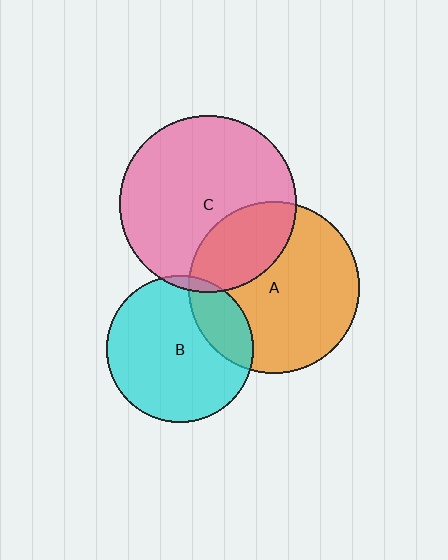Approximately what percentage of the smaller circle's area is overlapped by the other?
Approximately 5%.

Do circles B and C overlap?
Yes.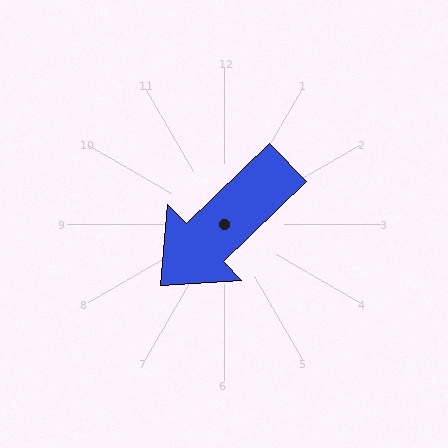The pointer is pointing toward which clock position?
Roughly 8 o'clock.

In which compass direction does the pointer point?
Southwest.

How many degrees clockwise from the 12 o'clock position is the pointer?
Approximately 226 degrees.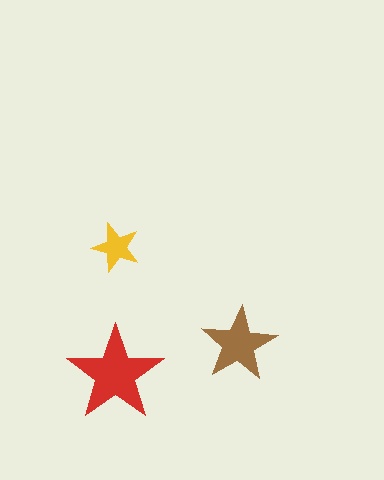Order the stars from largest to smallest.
the red one, the brown one, the yellow one.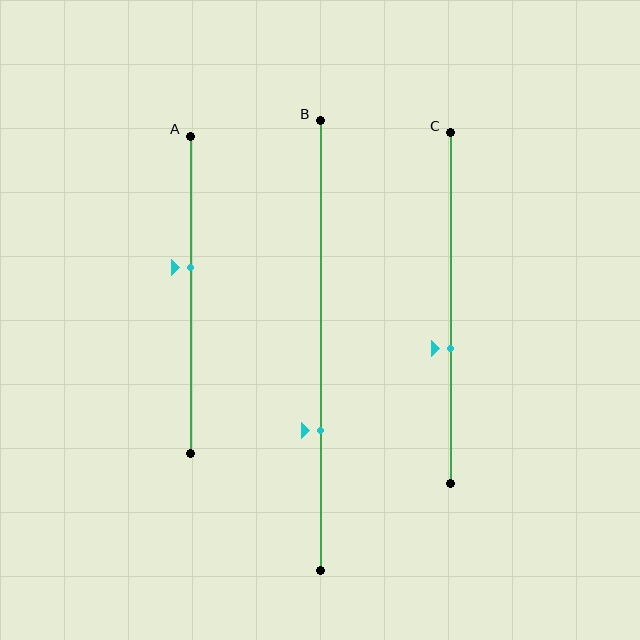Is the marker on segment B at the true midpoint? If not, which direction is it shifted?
No, the marker on segment B is shifted downward by about 19% of the segment length.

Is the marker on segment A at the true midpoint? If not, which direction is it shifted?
No, the marker on segment A is shifted upward by about 9% of the segment length.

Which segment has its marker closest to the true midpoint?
Segment A has its marker closest to the true midpoint.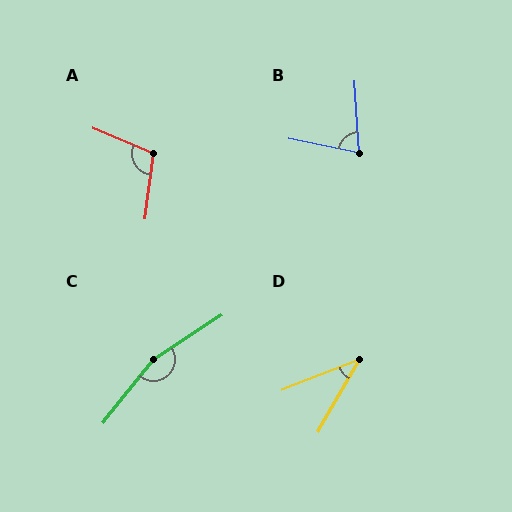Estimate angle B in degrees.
Approximately 75 degrees.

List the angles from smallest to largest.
D (39°), B (75°), A (105°), C (161°).